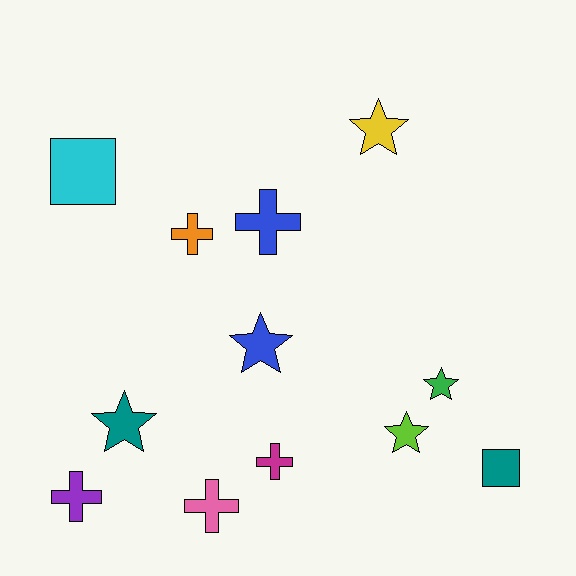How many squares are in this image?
There are 2 squares.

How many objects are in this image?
There are 12 objects.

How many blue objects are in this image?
There are 2 blue objects.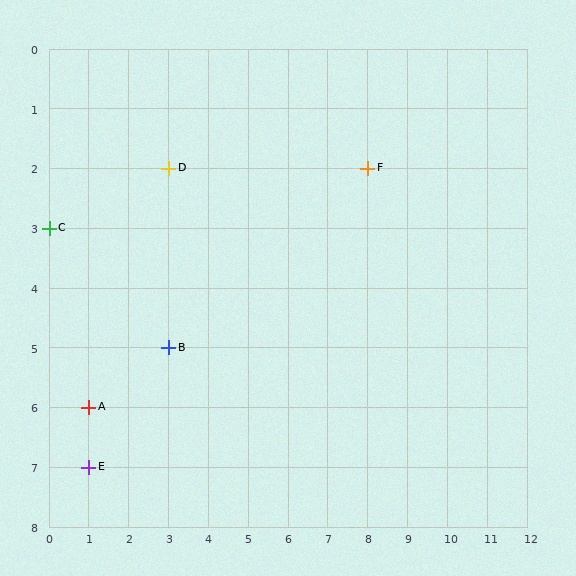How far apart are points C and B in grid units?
Points C and B are 3 columns and 2 rows apart (about 3.6 grid units diagonally).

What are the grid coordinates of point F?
Point F is at grid coordinates (8, 2).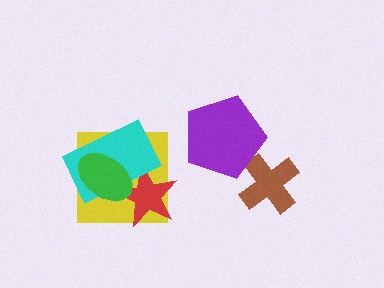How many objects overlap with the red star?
3 objects overlap with the red star.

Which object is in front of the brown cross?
The purple pentagon is in front of the brown cross.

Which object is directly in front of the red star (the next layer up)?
The cyan rectangle is directly in front of the red star.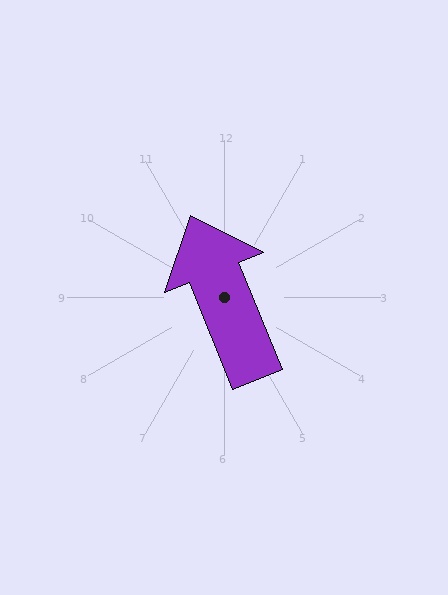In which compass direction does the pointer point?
North.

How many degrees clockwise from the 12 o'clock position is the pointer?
Approximately 338 degrees.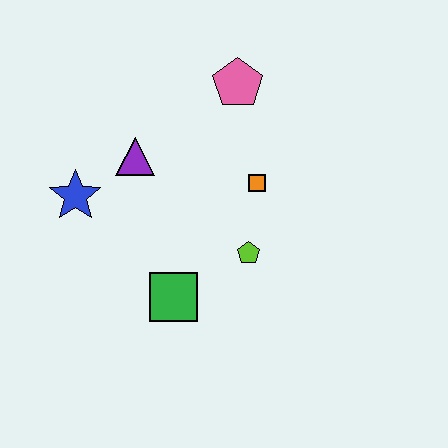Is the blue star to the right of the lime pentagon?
No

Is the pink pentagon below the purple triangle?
No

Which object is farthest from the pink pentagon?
The green square is farthest from the pink pentagon.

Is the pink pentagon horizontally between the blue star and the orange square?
Yes